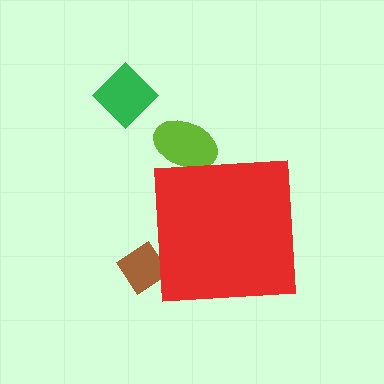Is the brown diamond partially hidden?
Yes, the brown diamond is partially hidden behind the red square.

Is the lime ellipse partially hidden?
Yes, the lime ellipse is partially hidden behind the red square.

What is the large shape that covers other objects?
A red square.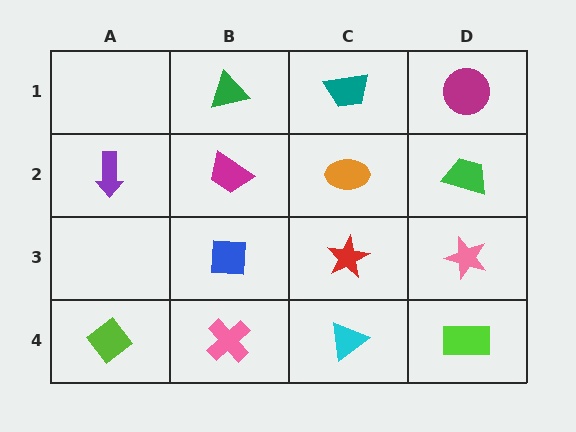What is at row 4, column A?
A lime diamond.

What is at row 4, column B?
A pink cross.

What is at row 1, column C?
A teal trapezoid.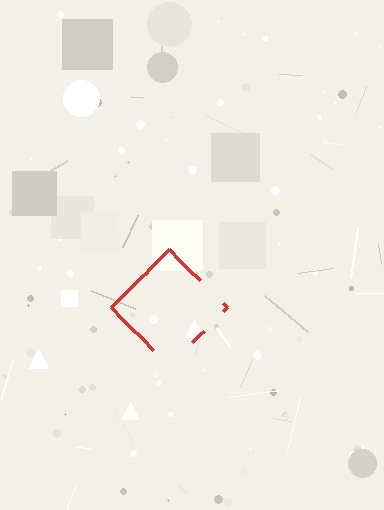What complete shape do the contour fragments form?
The contour fragments form a diamond.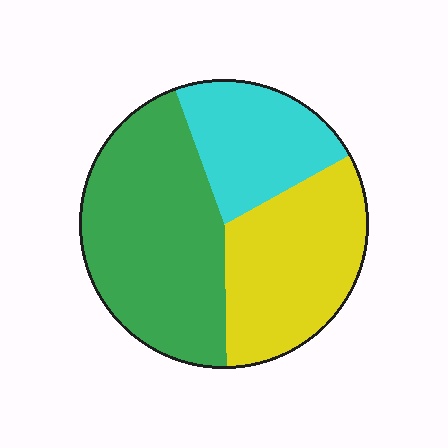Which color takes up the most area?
Green, at roughly 45%.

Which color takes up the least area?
Cyan, at roughly 25%.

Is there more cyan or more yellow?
Yellow.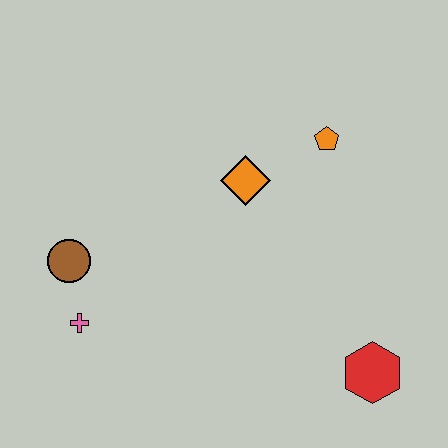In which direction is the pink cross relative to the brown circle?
The pink cross is below the brown circle.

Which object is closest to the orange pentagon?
The orange diamond is closest to the orange pentagon.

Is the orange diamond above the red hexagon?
Yes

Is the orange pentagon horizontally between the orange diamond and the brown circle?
No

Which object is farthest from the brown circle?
The red hexagon is farthest from the brown circle.